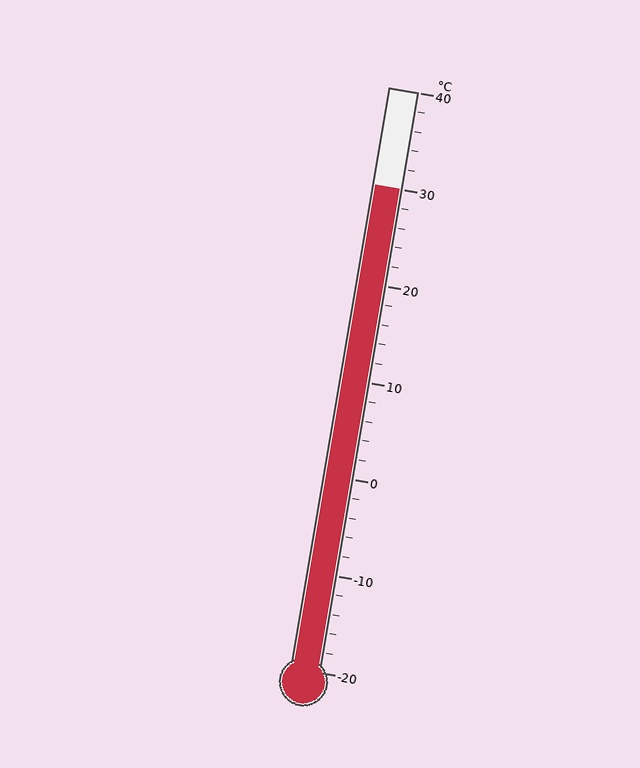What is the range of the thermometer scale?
The thermometer scale ranges from -20°C to 40°C.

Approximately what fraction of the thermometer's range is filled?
The thermometer is filled to approximately 85% of its range.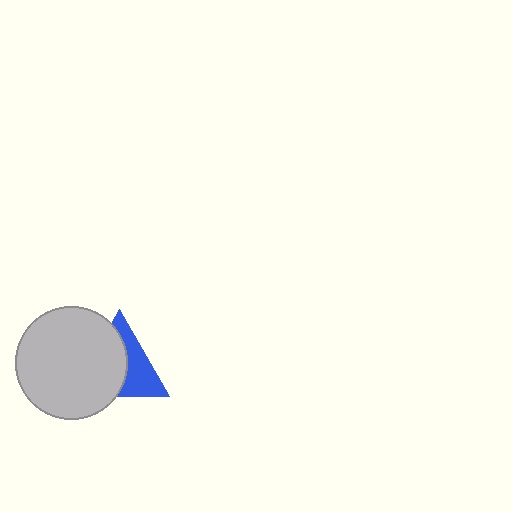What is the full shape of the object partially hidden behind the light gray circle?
The partially hidden object is a blue triangle.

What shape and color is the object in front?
The object in front is a light gray circle.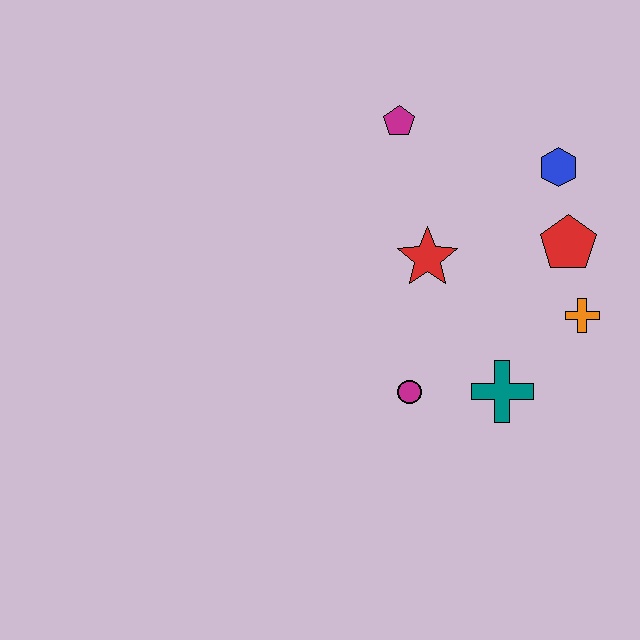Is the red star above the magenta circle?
Yes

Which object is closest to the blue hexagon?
The red pentagon is closest to the blue hexagon.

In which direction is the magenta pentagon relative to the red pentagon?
The magenta pentagon is to the left of the red pentagon.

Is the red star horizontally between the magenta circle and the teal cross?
Yes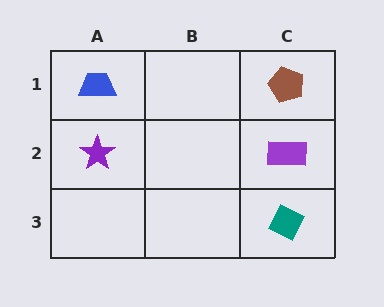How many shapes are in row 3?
1 shape.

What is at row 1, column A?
A blue trapezoid.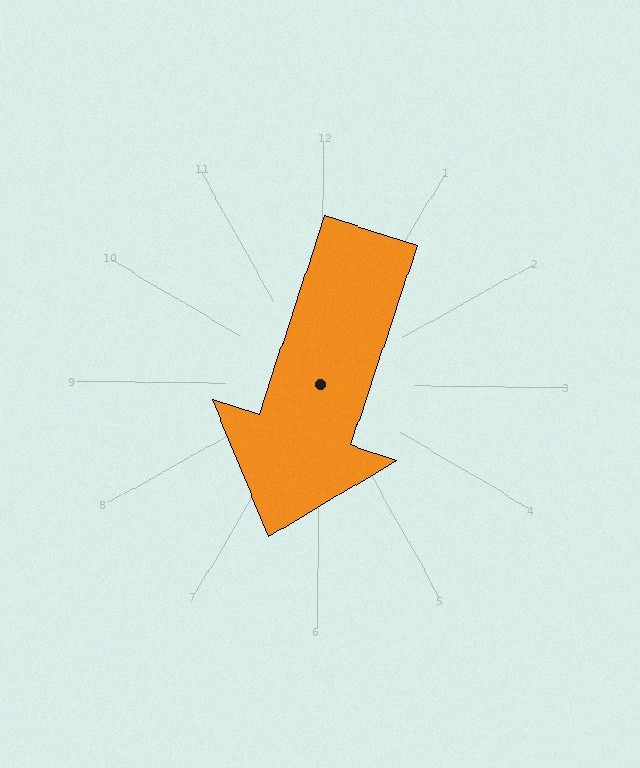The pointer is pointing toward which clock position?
Roughly 7 o'clock.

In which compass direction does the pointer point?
South.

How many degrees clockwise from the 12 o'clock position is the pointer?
Approximately 198 degrees.